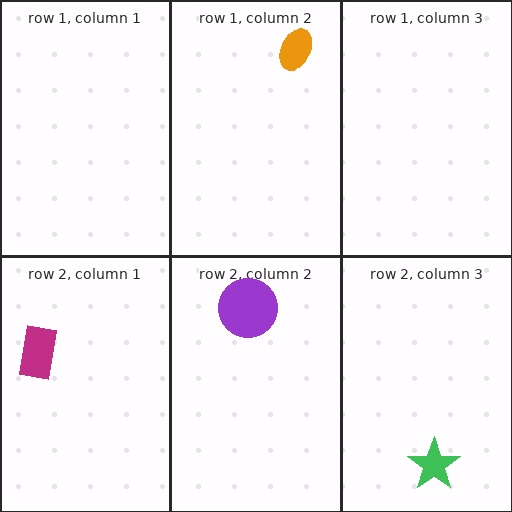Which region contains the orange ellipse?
The row 1, column 2 region.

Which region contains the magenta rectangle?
The row 2, column 1 region.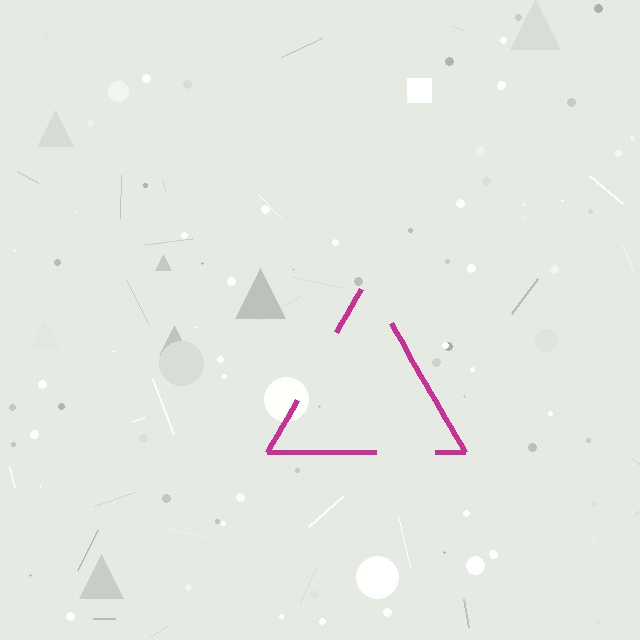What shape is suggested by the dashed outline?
The dashed outline suggests a triangle.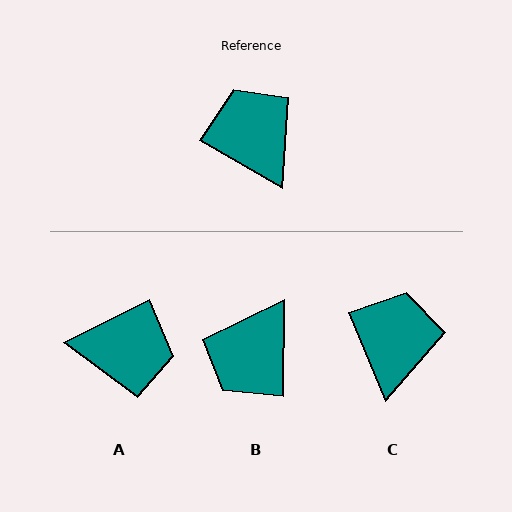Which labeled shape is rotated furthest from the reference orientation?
A, about 123 degrees away.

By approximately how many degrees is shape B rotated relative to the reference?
Approximately 119 degrees counter-clockwise.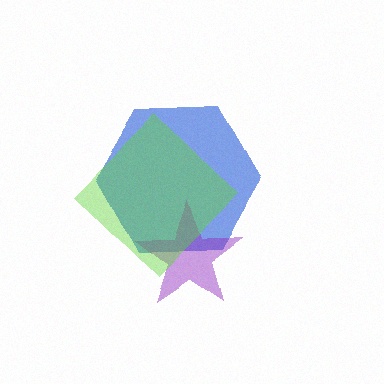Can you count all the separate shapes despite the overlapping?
Yes, there are 3 separate shapes.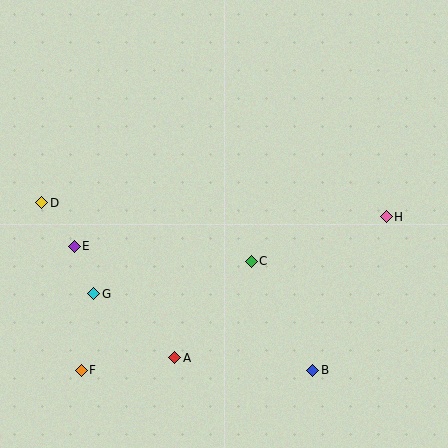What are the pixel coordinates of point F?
Point F is at (81, 370).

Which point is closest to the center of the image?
Point C at (251, 261) is closest to the center.